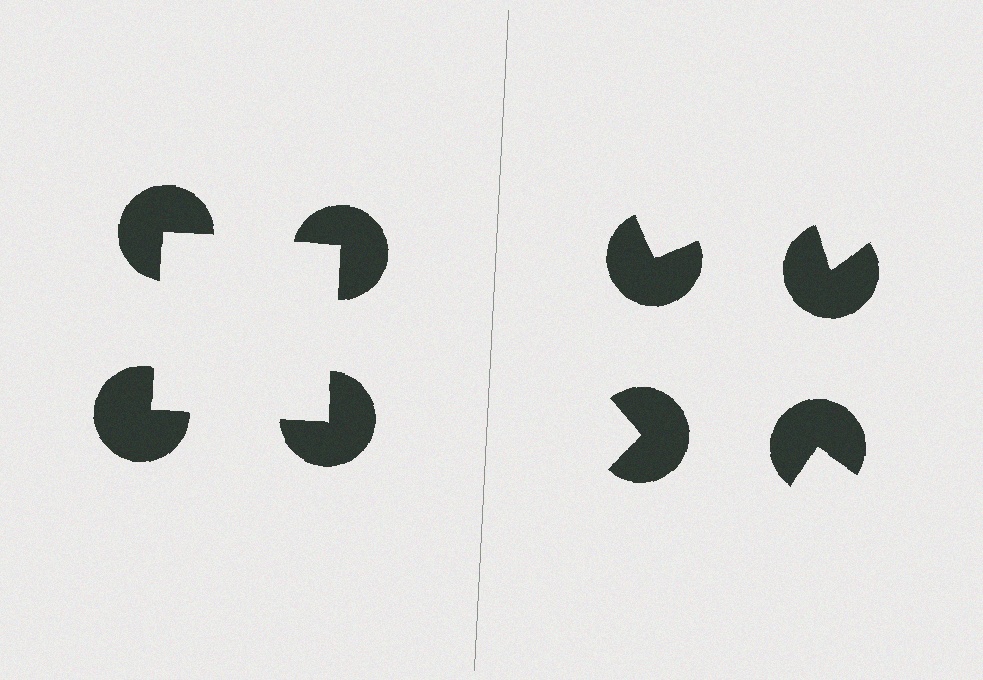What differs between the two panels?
The pac-man discs are positioned identically on both sides; only the wedge orientations differ. On the left they align to a square; on the right they are misaligned.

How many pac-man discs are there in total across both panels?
8 — 4 on each side.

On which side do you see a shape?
An illusory square appears on the left side. On the right side the wedge cuts are rotated, so no coherent shape forms.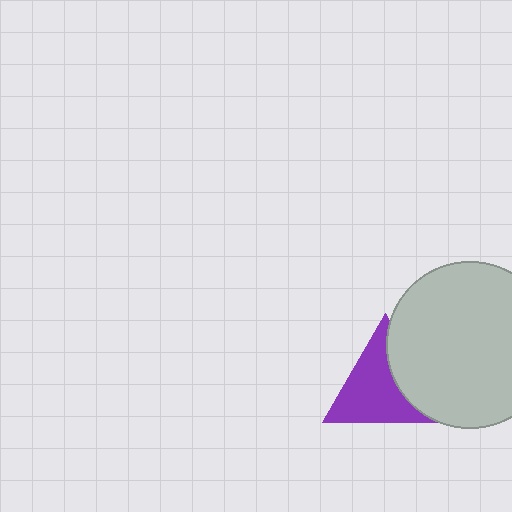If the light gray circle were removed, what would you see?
You would see the complete purple triangle.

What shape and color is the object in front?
The object in front is a light gray circle.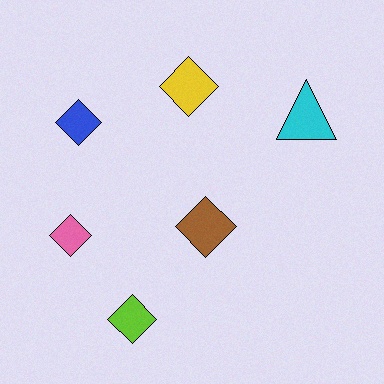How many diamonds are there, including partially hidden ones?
There are 5 diamonds.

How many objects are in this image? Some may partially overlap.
There are 6 objects.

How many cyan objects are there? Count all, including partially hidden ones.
There is 1 cyan object.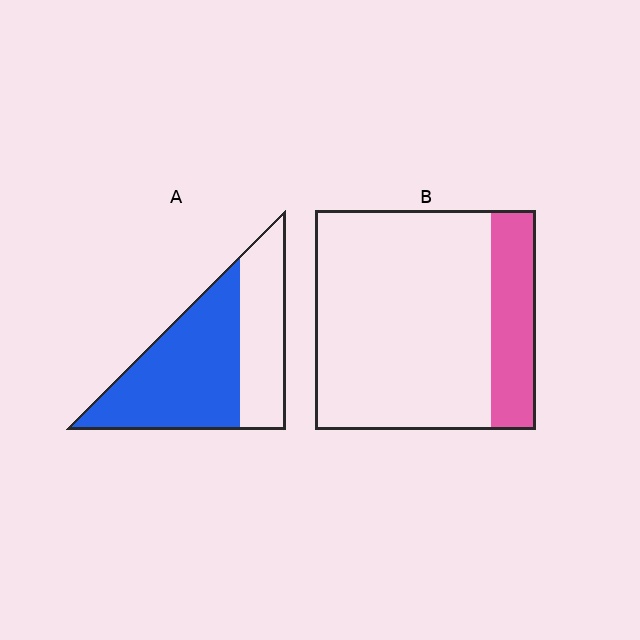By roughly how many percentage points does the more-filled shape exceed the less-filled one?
By roughly 40 percentage points (A over B).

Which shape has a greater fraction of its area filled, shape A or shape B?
Shape A.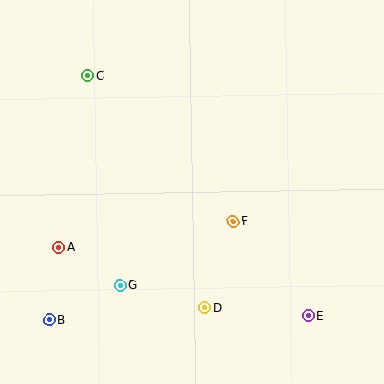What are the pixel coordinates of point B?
Point B is at (49, 320).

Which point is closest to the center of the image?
Point F at (233, 222) is closest to the center.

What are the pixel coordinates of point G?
Point G is at (120, 286).